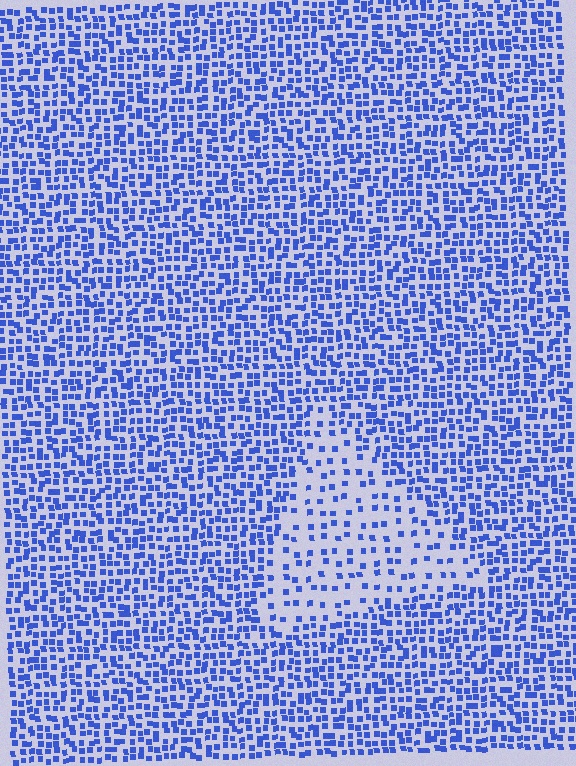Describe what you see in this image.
The image contains small blue elements arranged at two different densities. A triangle-shaped region is visible where the elements are less densely packed than the surrounding area.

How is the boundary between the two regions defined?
The boundary is defined by a change in element density (approximately 2.4x ratio). All elements are the same color, size, and shape.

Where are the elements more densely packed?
The elements are more densely packed outside the triangle boundary.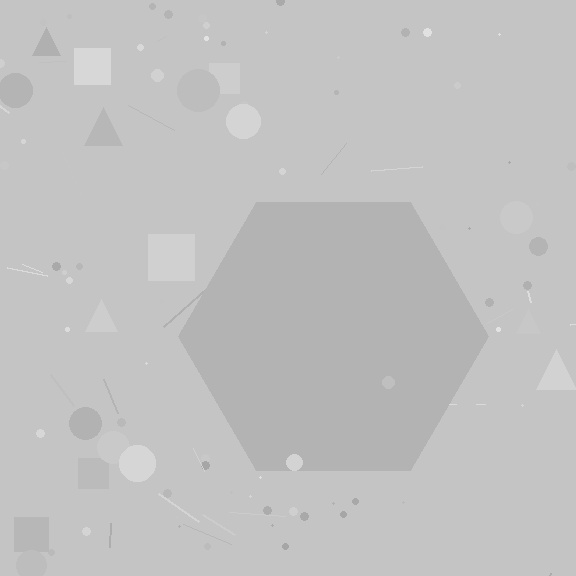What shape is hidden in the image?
A hexagon is hidden in the image.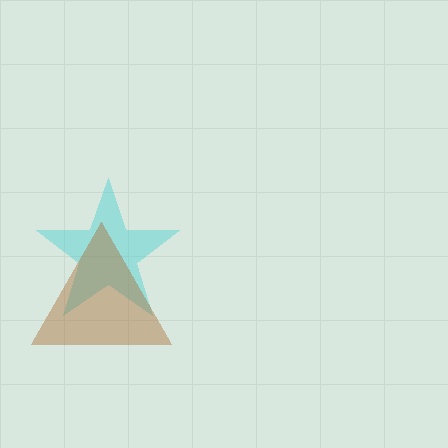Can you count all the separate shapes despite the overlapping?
Yes, there are 2 separate shapes.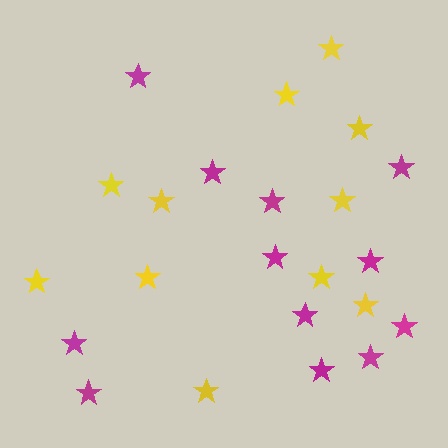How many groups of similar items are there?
There are 2 groups: one group of yellow stars (11) and one group of magenta stars (12).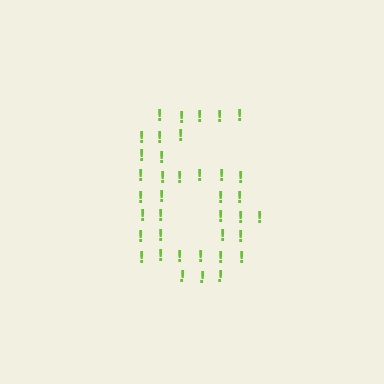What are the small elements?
The small elements are exclamation marks.